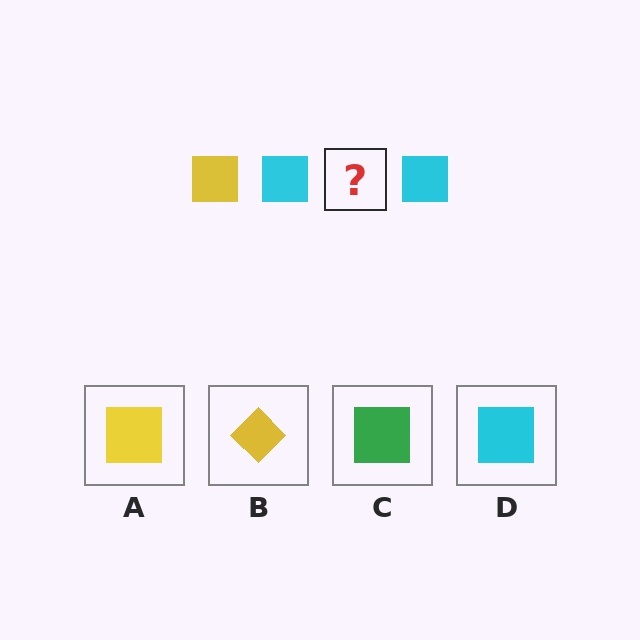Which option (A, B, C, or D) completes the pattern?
A.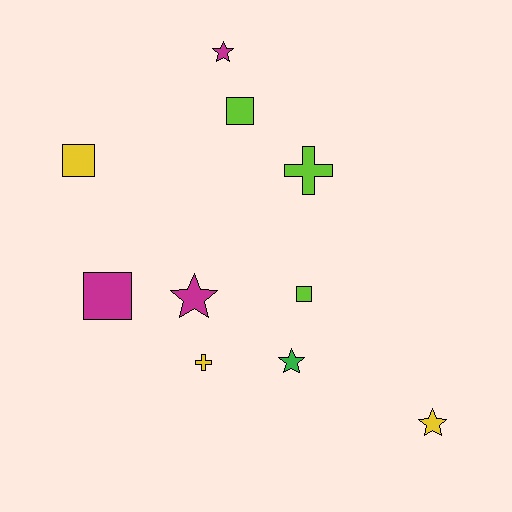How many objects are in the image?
There are 10 objects.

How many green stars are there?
There is 1 green star.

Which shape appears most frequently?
Square, with 4 objects.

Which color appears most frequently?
Yellow, with 3 objects.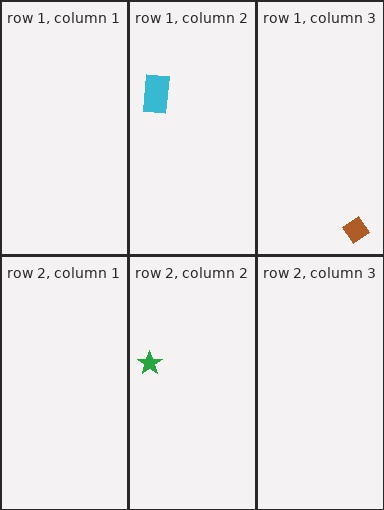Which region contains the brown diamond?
The row 1, column 3 region.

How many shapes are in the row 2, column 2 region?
1.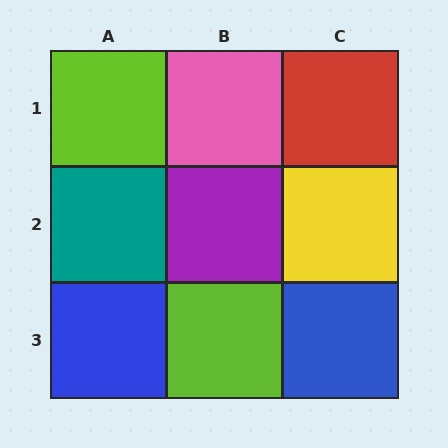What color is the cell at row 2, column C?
Yellow.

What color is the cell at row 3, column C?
Blue.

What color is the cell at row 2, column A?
Teal.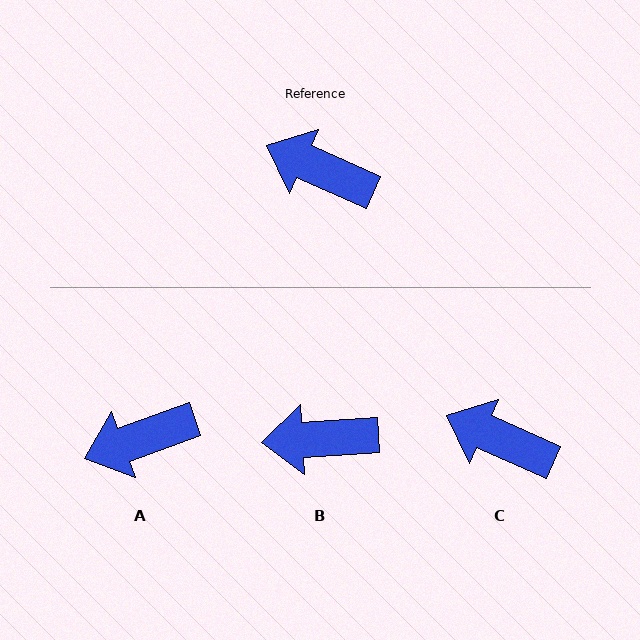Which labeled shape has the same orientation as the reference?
C.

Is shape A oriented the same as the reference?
No, it is off by about 43 degrees.